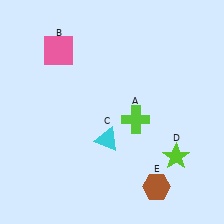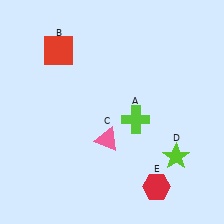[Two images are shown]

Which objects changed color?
B changed from pink to red. C changed from cyan to pink. E changed from brown to red.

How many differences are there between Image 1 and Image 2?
There are 3 differences between the two images.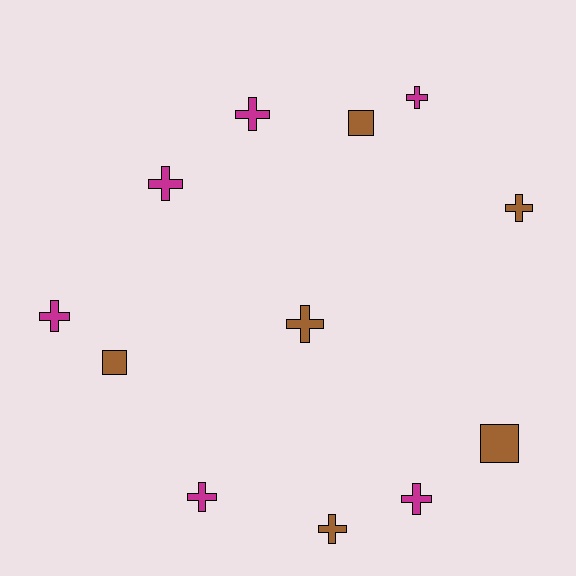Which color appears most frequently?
Brown, with 6 objects.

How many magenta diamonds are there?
There are no magenta diamonds.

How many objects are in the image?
There are 12 objects.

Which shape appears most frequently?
Cross, with 9 objects.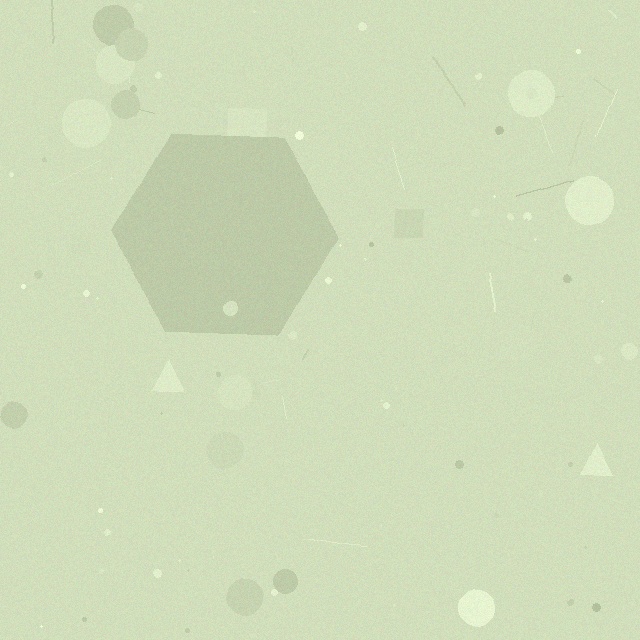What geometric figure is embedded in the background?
A hexagon is embedded in the background.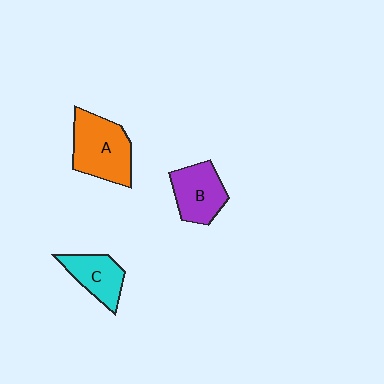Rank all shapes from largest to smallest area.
From largest to smallest: A (orange), B (purple), C (cyan).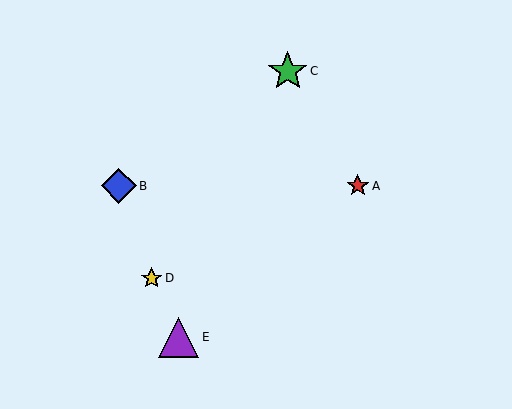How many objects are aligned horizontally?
2 objects (A, B) are aligned horizontally.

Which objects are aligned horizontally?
Objects A, B are aligned horizontally.